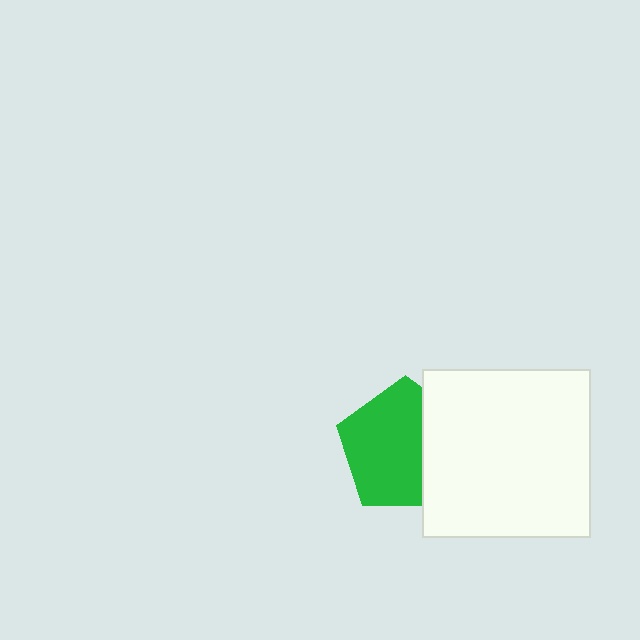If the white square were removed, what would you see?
You would see the complete green pentagon.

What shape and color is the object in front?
The object in front is a white square.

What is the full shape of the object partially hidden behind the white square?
The partially hidden object is a green pentagon.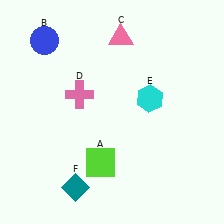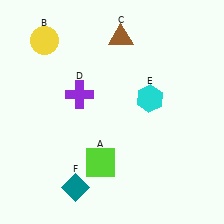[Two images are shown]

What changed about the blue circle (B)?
In Image 1, B is blue. In Image 2, it changed to yellow.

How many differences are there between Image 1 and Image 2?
There are 3 differences between the two images.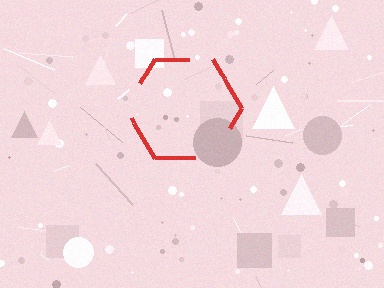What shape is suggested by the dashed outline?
The dashed outline suggests a hexagon.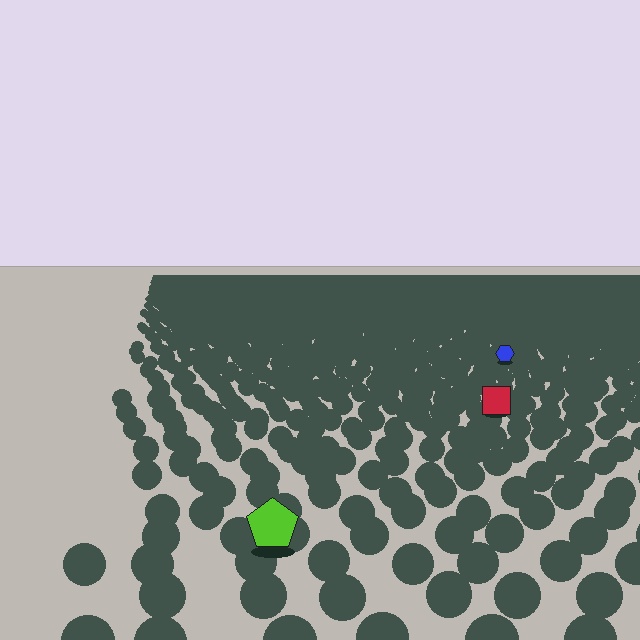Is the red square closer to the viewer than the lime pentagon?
No. The lime pentagon is closer — you can tell from the texture gradient: the ground texture is coarser near it.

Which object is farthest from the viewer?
The blue hexagon is farthest from the viewer. It appears smaller and the ground texture around it is denser.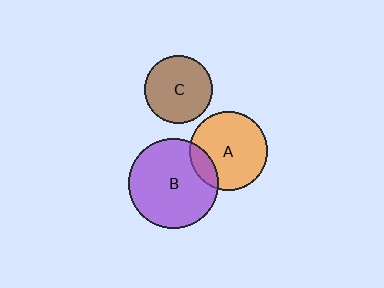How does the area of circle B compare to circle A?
Approximately 1.3 times.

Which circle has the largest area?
Circle B (purple).